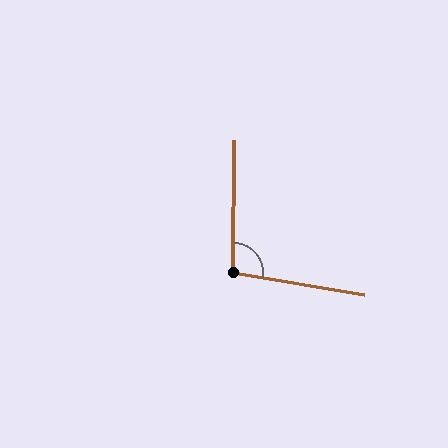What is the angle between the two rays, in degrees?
Approximately 99 degrees.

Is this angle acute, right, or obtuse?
It is obtuse.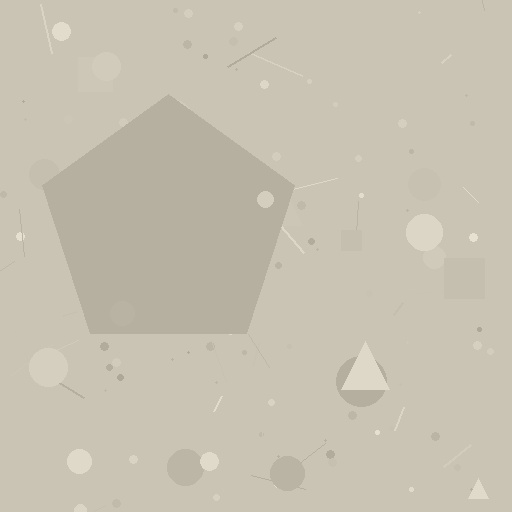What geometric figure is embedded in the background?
A pentagon is embedded in the background.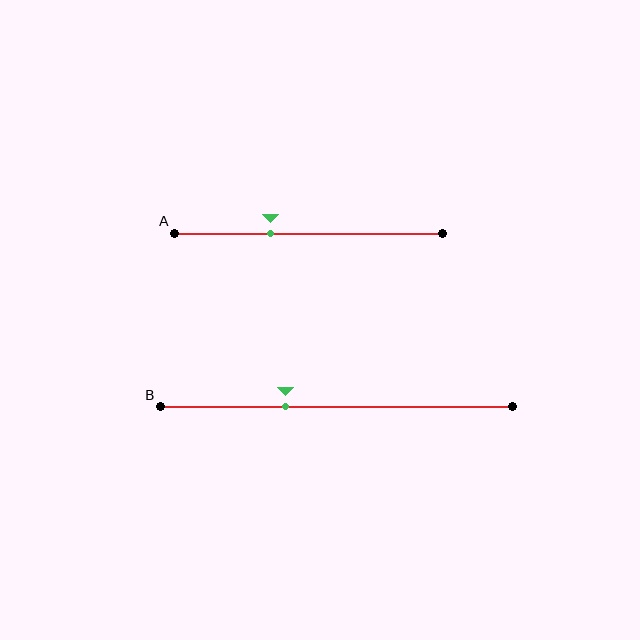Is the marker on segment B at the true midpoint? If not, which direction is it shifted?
No, the marker on segment B is shifted to the left by about 14% of the segment length.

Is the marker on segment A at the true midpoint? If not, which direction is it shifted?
No, the marker on segment A is shifted to the left by about 14% of the segment length.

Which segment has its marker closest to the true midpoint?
Segment A has its marker closest to the true midpoint.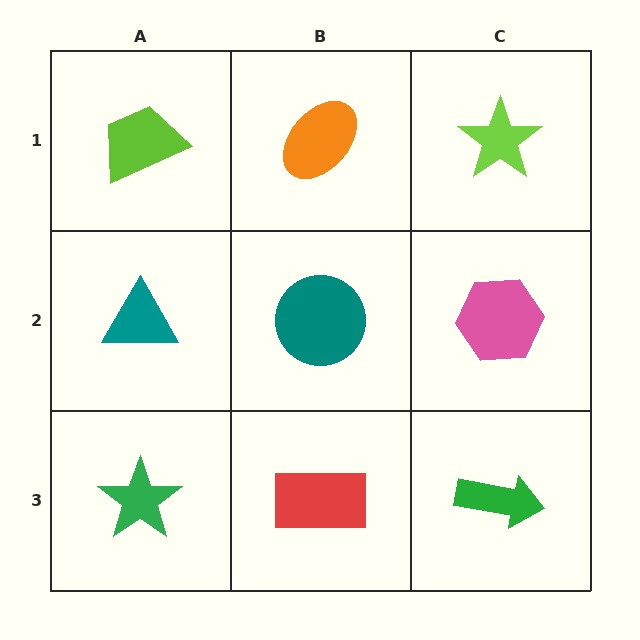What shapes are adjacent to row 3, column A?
A teal triangle (row 2, column A), a red rectangle (row 3, column B).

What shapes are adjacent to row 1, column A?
A teal triangle (row 2, column A), an orange ellipse (row 1, column B).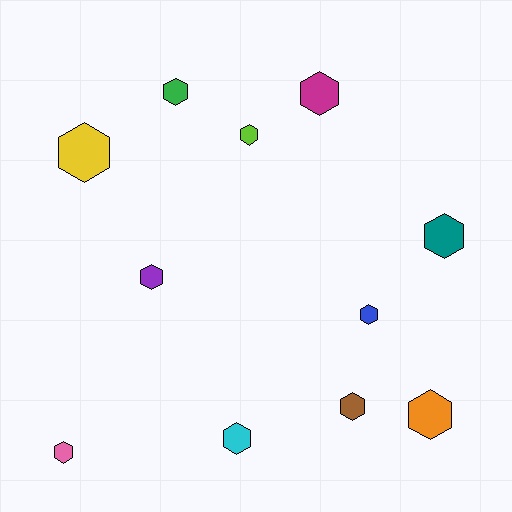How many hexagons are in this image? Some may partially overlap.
There are 11 hexagons.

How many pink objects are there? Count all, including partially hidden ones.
There is 1 pink object.